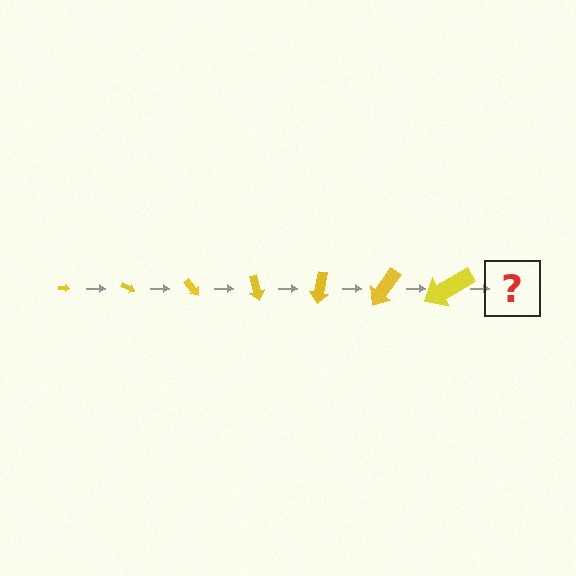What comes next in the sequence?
The next element should be an arrow, larger than the previous one and rotated 175 degrees from the start.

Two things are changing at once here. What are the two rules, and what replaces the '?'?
The two rules are that the arrow grows larger each step and it rotates 25 degrees each step. The '?' should be an arrow, larger than the previous one and rotated 175 degrees from the start.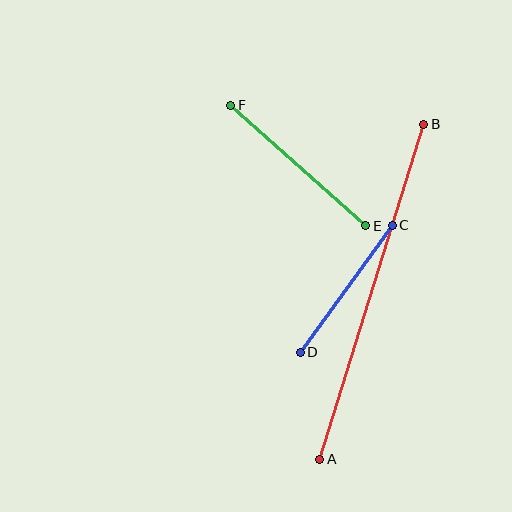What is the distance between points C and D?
The distance is approximately 157 pixels.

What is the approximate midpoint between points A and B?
The midpoint is at approximately (372, 292) pixels.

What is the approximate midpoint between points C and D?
The midpoint is at approximately (346, 289) pixels.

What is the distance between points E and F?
The distance is approximately 181 pixels.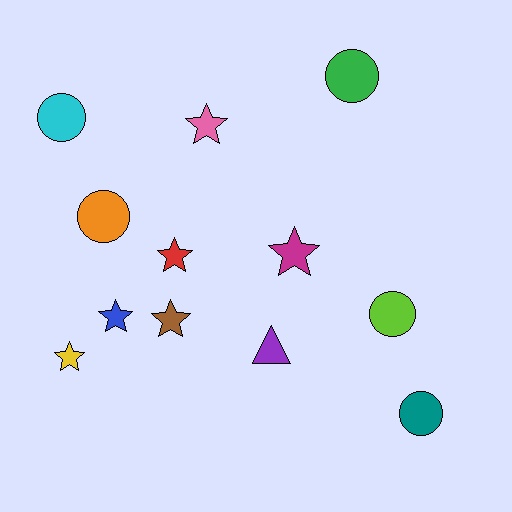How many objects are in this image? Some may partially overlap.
There are 12 objects.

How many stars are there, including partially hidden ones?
There are 6 stars.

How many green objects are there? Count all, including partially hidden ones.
There is 1 green object.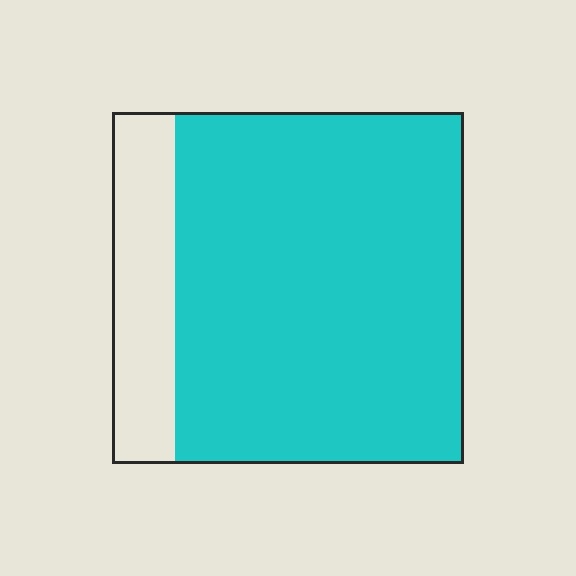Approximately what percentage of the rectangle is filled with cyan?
Approximately 80%.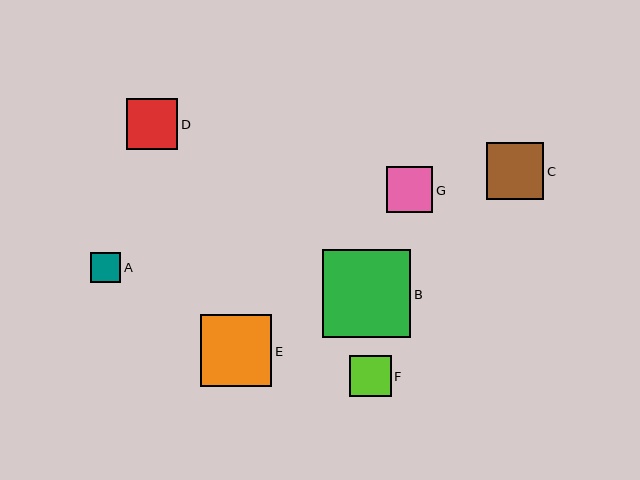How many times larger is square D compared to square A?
Square D is approximately 1.7 times the size of square A.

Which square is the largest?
Square B is the largest with a size of approximately 88 pixels.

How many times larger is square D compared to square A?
Square D is approximately 1.7 times the size of square A.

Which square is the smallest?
Square A is the smallest with a size of approximately 30 pixels.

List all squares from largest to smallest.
From largest to smallest: B, E, C, D, G, F, A.